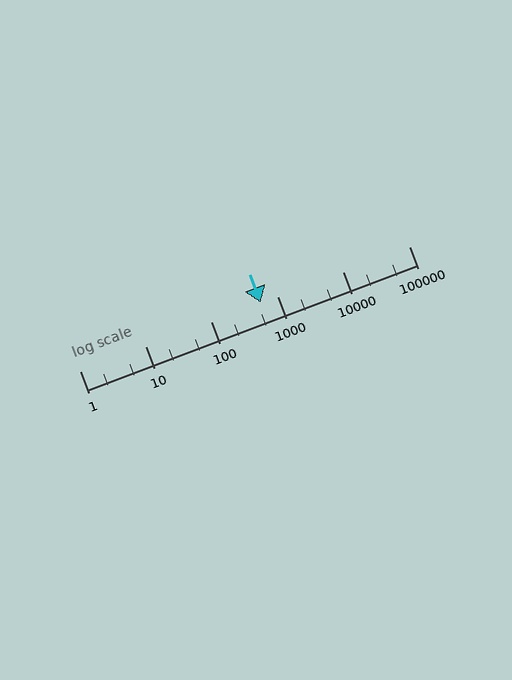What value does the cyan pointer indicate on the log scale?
The pointer indicates approximately 560.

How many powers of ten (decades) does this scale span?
The scale spans 5 decades, from 1 to 100000.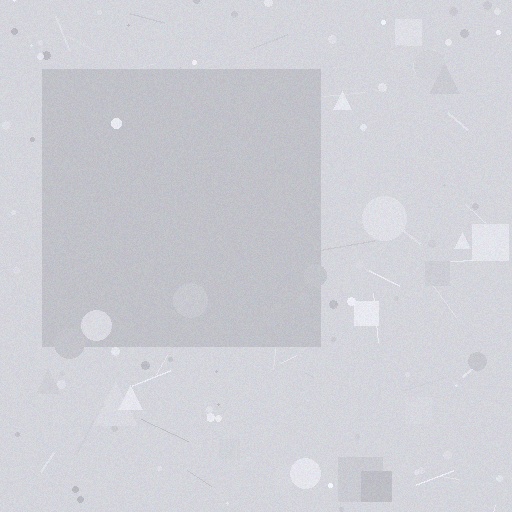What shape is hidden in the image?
A square is hidden in the image.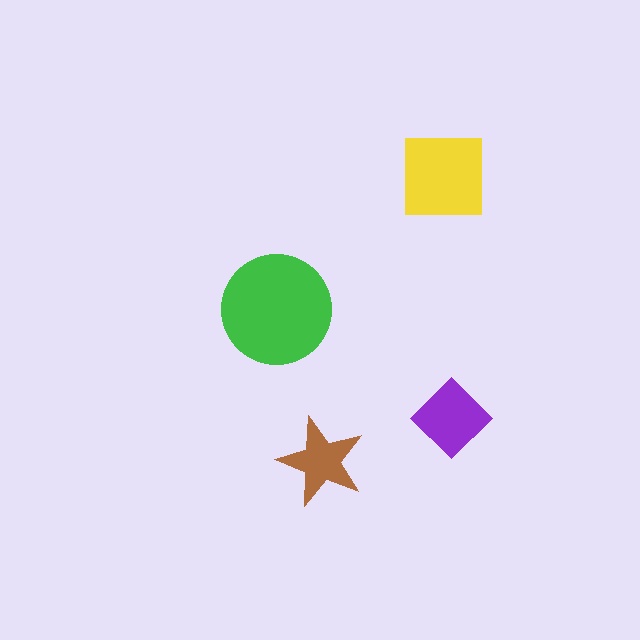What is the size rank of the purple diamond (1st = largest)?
3rd.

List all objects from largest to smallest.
The green circle, the yellow square, the purple diamond, the brown star.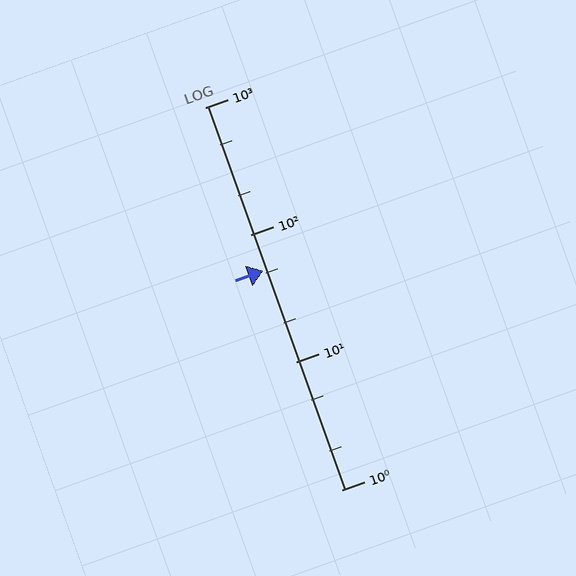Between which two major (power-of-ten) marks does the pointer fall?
The pointer is between 10 and 100.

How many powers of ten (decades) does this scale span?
The scale spans 3 decades, from 1 to 1000.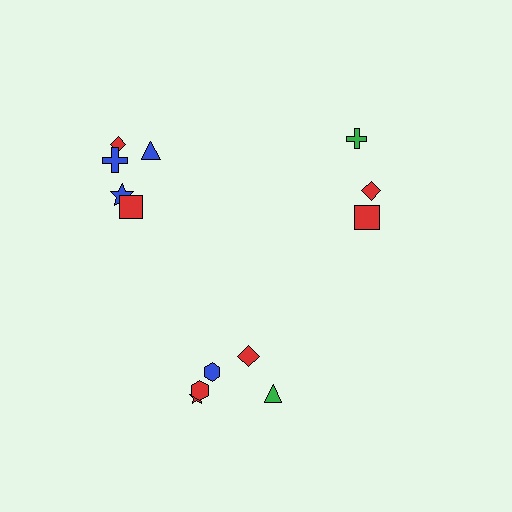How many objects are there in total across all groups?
There are 13 objects.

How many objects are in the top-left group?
There are 5 objects.